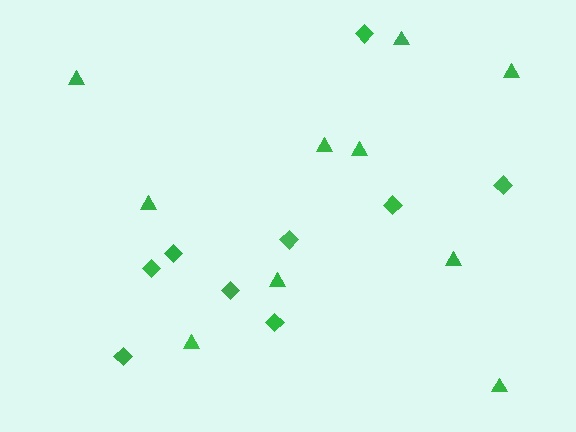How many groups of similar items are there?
There are 2 groups: one group of diamonds (9) and one group of triangles (10).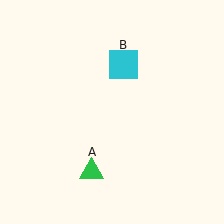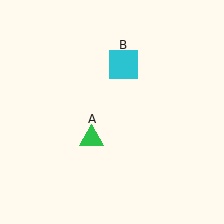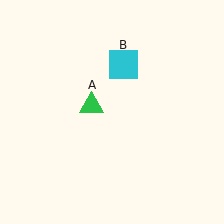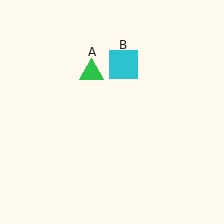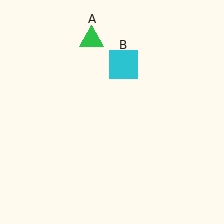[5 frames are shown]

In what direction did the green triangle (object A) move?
The green triangle (object A) moved up.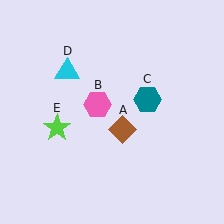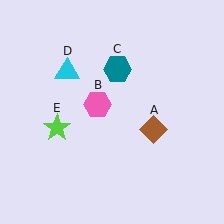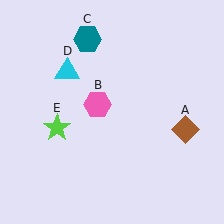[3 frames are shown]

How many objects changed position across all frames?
2 objects changed position: brown diamond (object A), teal hexagon (object C).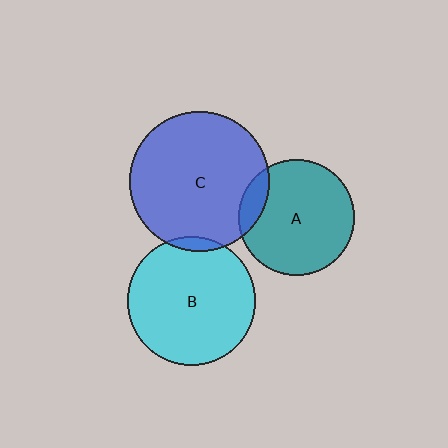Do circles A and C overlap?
Yes.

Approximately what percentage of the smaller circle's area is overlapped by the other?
Approximately 10%.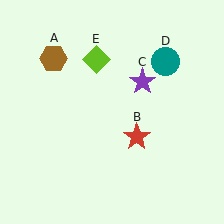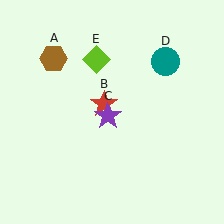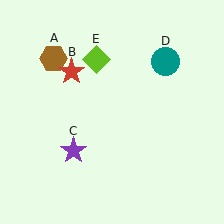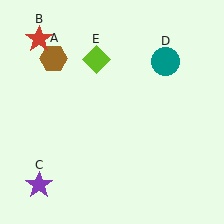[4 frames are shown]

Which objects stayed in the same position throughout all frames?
Brown hexagon (object A) and teal circle (object D) and lime diamond (object E) remained stationary.